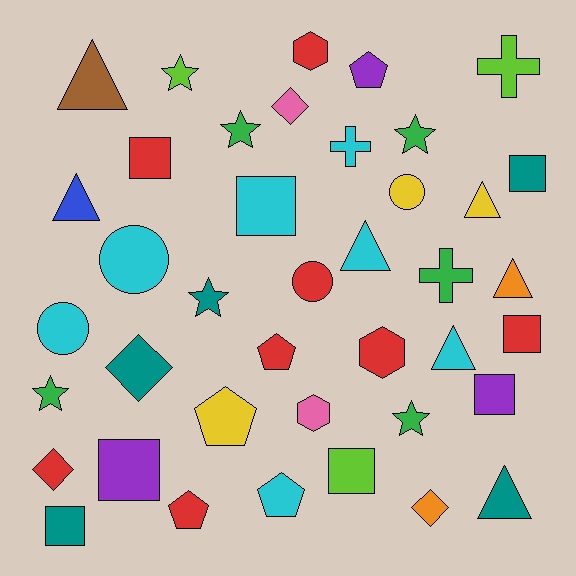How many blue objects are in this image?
There is 1 blue object.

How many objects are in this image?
There are 40 objects.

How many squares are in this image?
There are 8 squares.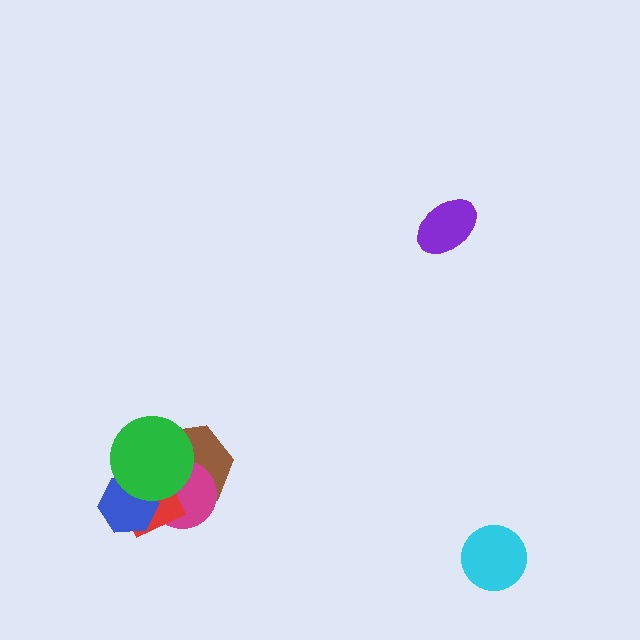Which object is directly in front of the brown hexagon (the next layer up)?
The magenta circle is directly in front of the brown hexagon.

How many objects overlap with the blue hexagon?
3 objects overlap with the blue hexagon.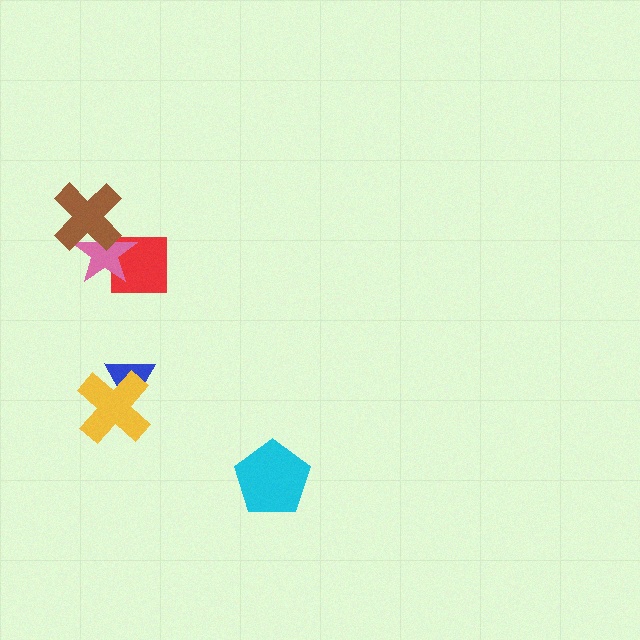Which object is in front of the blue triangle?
The yellow cross is in front of the blue triangle.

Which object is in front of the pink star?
The brown cross is in front of the pink star.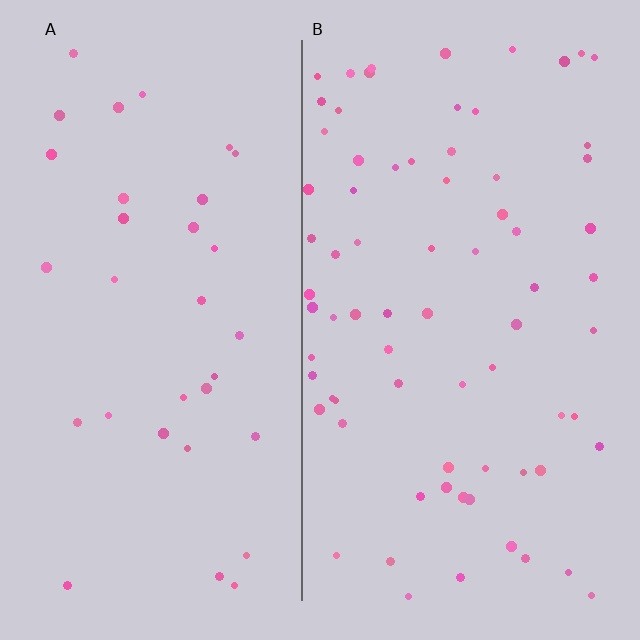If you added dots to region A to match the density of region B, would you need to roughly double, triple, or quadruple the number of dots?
Approximately double.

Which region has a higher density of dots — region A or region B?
B (the right).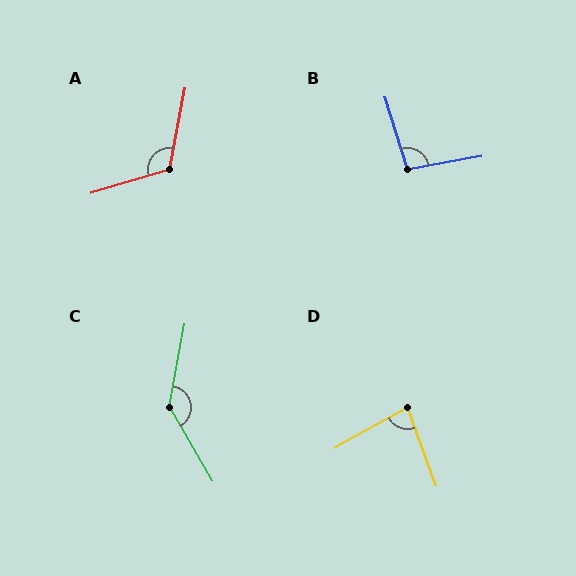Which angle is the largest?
C, at approximately 139 degrees.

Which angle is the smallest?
D, at approximately 81 degrees.